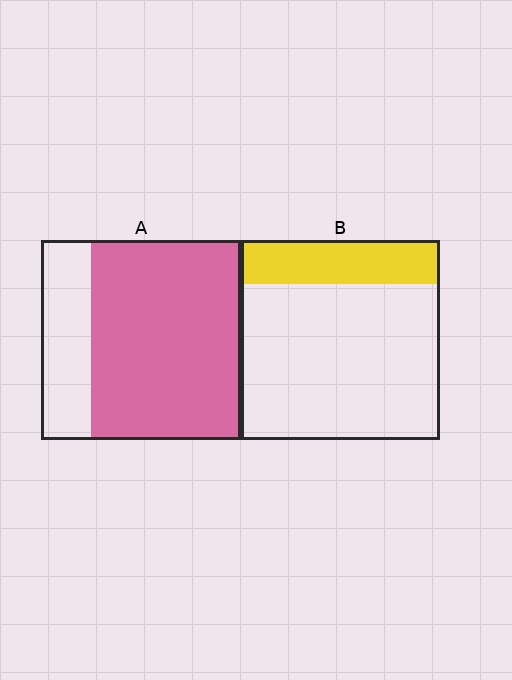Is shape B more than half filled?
No.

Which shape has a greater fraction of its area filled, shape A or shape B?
Shape A.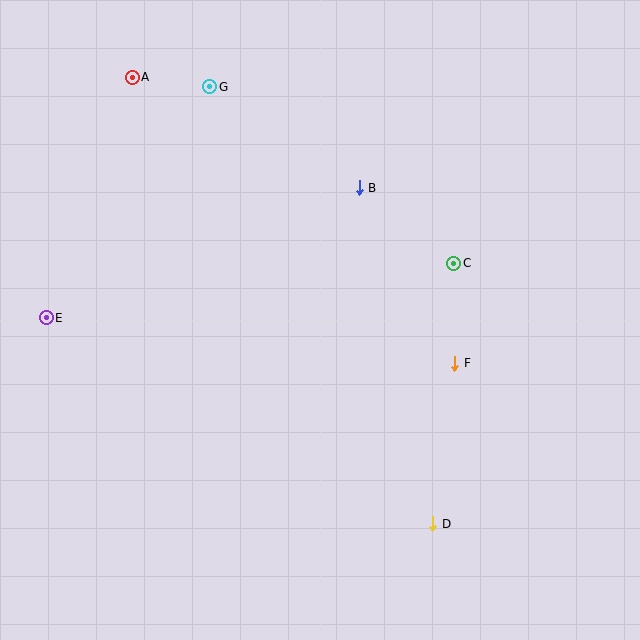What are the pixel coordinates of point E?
Point E is at (46, 318).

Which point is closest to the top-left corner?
Point A is closest to the top-left corner.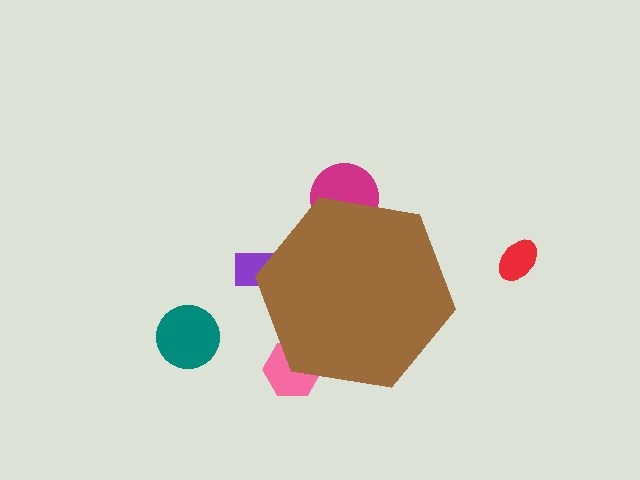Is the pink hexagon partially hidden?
Yes, the pink hexagon is partially hidden behind the brown hexagon.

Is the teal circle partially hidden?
No, the teal circle is fully visible.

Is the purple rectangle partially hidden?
Yes, the purple rectangle is partially hidden behind the brown hexagon.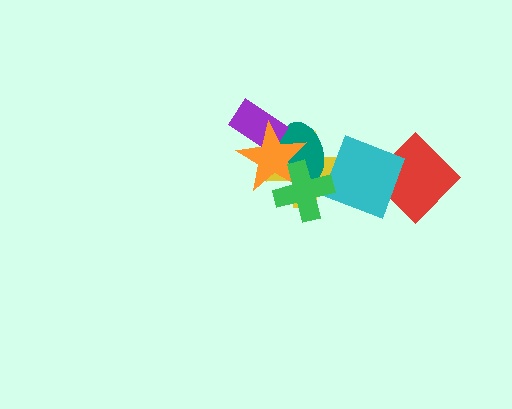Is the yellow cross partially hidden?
Yes, it is partially covered by another shape.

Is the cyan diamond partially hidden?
Yes, it is partially covered by another shape.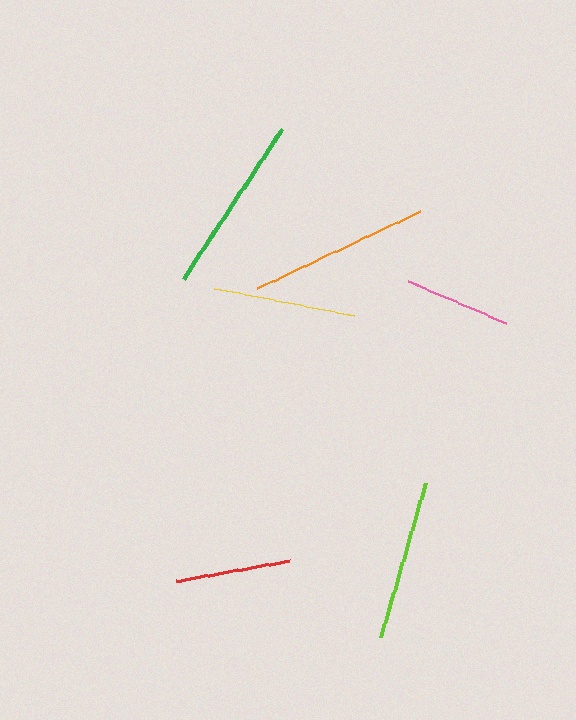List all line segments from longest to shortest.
From longest to shortest: green, orange, lime, yellow, red, pink.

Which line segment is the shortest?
The pink line is the shortest at approximately 107 pixels.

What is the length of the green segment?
The green segment is approximately 180 pixels long.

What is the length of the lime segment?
The lime segment is approximately 161 pixels long.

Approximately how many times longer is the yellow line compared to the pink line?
The yellow line is approximately 1.3 times the length of the pink line.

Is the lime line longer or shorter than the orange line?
The orange line is longer than the lime line.